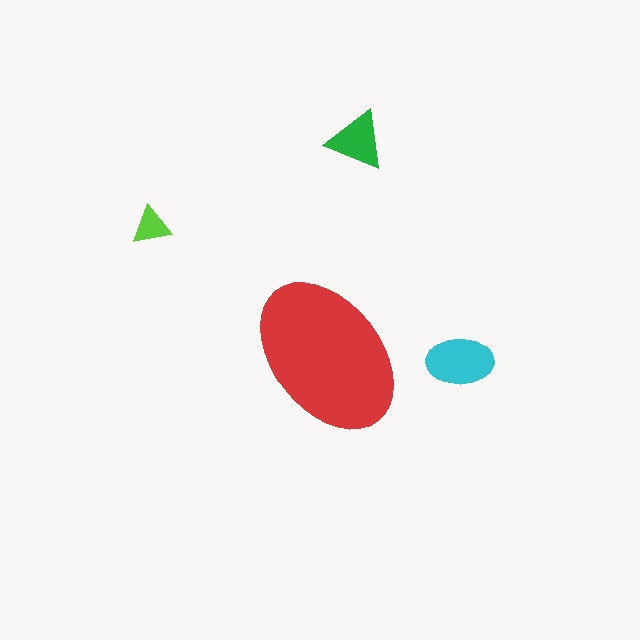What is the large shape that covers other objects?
A red ellipse.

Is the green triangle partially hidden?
No, the green triangle is fully visible.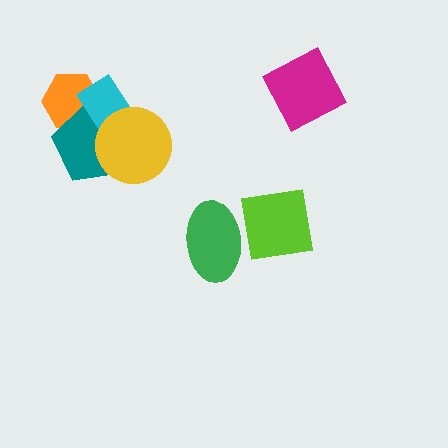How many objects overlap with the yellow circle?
2 objects overlap with the yellow circle.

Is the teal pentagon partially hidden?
Yes, it is partially covered by another shape.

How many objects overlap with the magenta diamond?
0 objects overlap with the magenta diamond.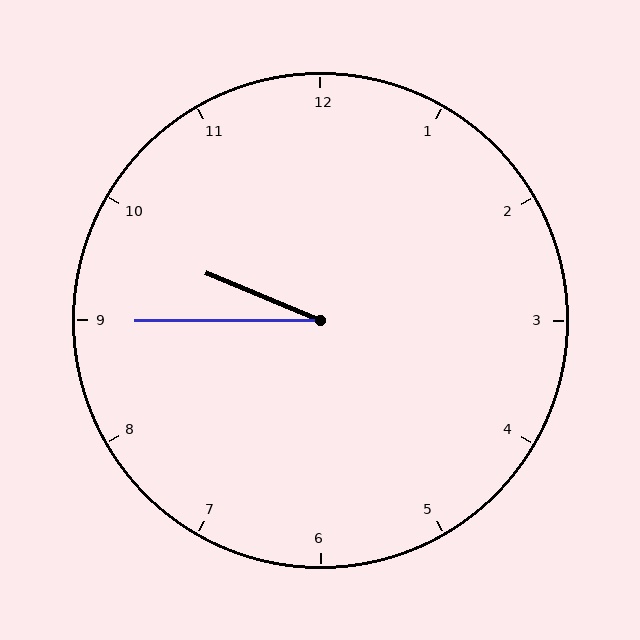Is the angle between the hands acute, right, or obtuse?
It is acute.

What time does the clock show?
9:45.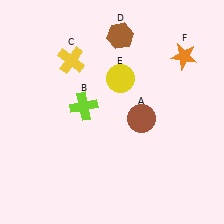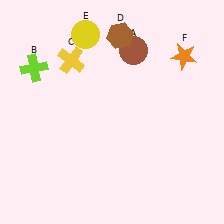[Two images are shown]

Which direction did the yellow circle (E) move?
The yellow circle (E) moved up.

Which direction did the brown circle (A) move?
The brown circle (A) moved up.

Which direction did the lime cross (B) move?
The lime cross (B) moved left.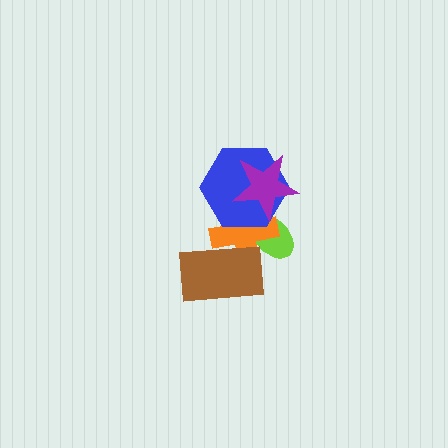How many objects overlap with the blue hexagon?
3 objects overlap with the blue hexagon.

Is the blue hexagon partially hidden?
Yes, it is partially covered by another shape.